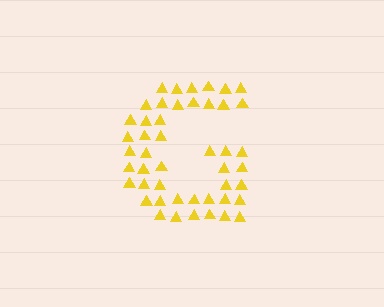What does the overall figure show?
The overall figure shows the letter G.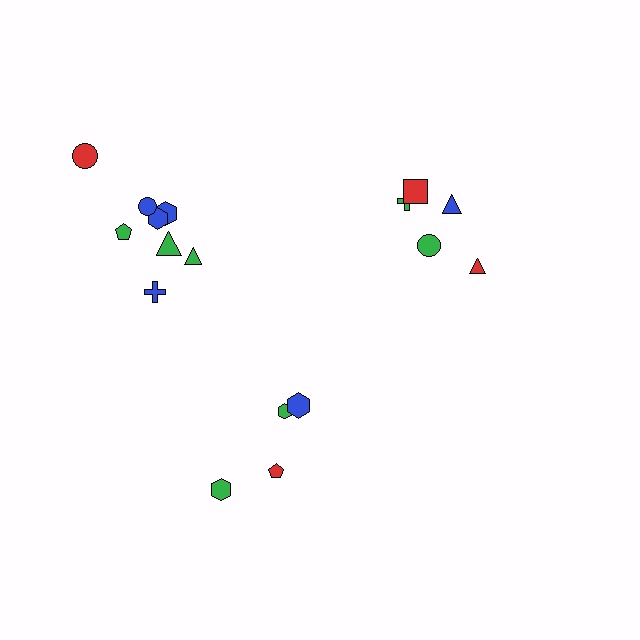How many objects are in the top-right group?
There are 5 objects.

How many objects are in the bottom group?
There are 4 objects.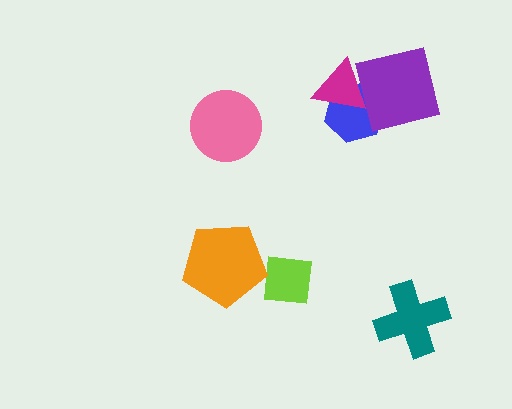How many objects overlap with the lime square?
1 object overlaps with the lime square.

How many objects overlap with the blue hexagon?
2 objects overlap with the blue hexagon.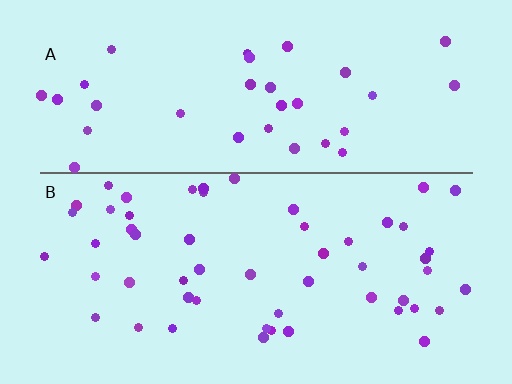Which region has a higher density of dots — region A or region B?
B (the bottom).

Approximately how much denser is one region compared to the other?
Approximately 1.5× — region B over region A.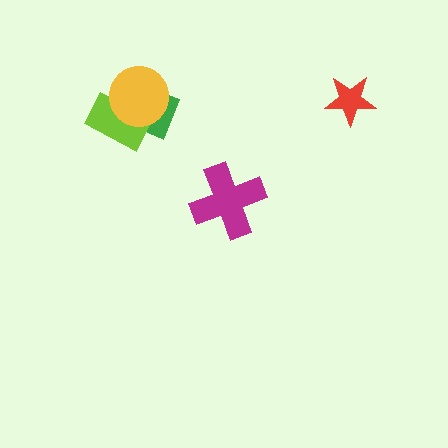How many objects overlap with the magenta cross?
0 objects overlap with the magenta cross.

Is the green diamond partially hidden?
Yes, it is partially covered by another shape.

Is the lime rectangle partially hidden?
Yes, it is partially covered by another shape.